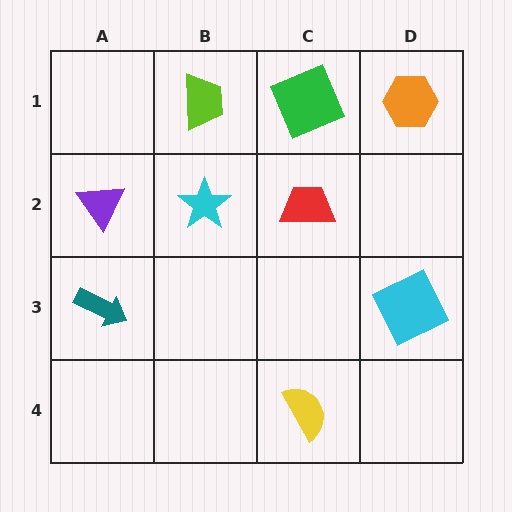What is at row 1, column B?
A lime trapezoid.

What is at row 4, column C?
A yellow semicircle.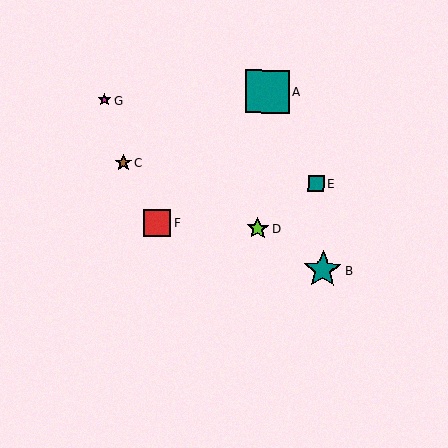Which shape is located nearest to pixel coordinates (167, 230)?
The red square (labeled F) at (157, 223) is nearest to that location.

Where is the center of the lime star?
The center of the lime star is at (258, 229).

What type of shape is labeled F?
Shape F is a red square.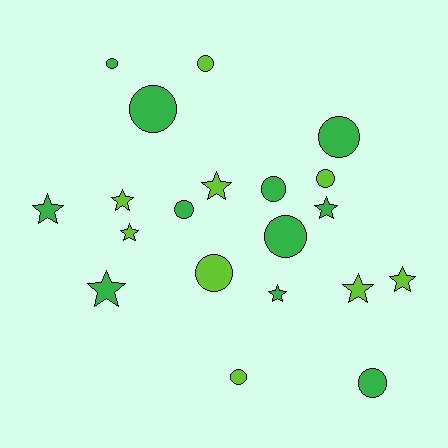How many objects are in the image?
There are 20 objects.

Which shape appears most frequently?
Circle, with 11 objects.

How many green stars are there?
There are 4 green stars.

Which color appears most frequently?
Green, with 11 objects.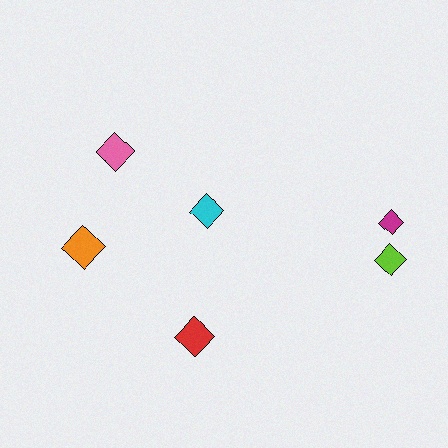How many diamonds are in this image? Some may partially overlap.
There are 6 diamonds.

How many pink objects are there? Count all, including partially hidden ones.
There is 1 pink object.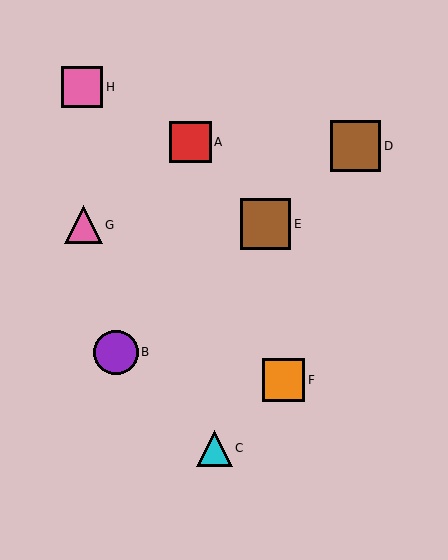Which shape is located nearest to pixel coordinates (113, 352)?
The purple circle (labeled B) at (116, 352) is nearest to that location.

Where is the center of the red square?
The center of the red square is at (191, 142).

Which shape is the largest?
The brown square (labeled D) is the largest.